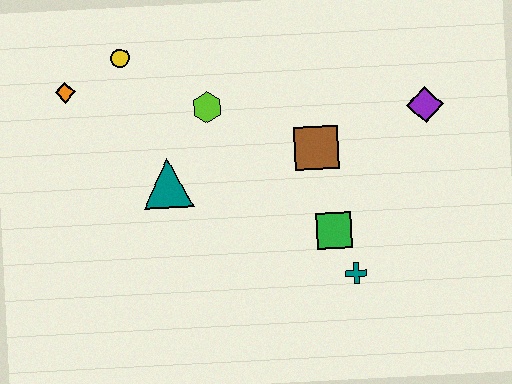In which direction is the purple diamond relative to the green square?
The purple diamond is above the green square.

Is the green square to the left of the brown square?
No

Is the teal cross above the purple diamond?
No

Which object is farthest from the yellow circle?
The teal cross is farthest from the yellow circle.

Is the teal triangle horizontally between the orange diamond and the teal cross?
Yes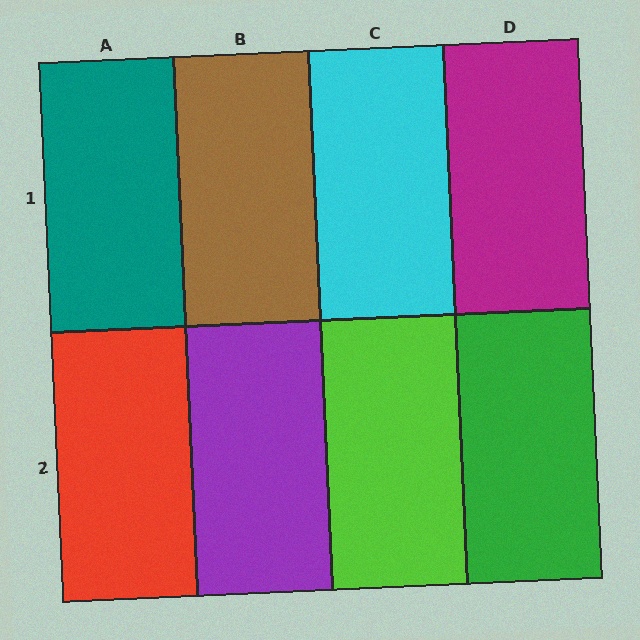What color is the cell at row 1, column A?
Teal.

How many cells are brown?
1 cell is brown.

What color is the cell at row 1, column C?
Cyan.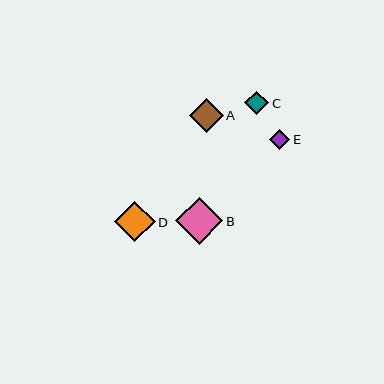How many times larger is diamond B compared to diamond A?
Diamond B is approximately 1.4 times the size of diamond A.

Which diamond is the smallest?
Diamond E is the smallest with a size of approximately 20 pixels.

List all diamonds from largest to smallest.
From largest to smallest: B, D, A, C, E.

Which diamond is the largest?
Diamond B is the largest with a size of approximately 47 pixels.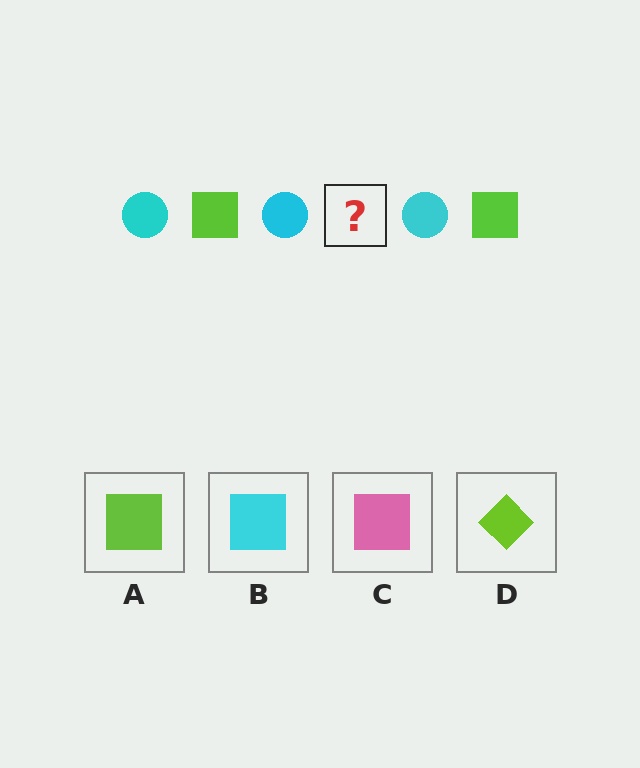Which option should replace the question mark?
Option A.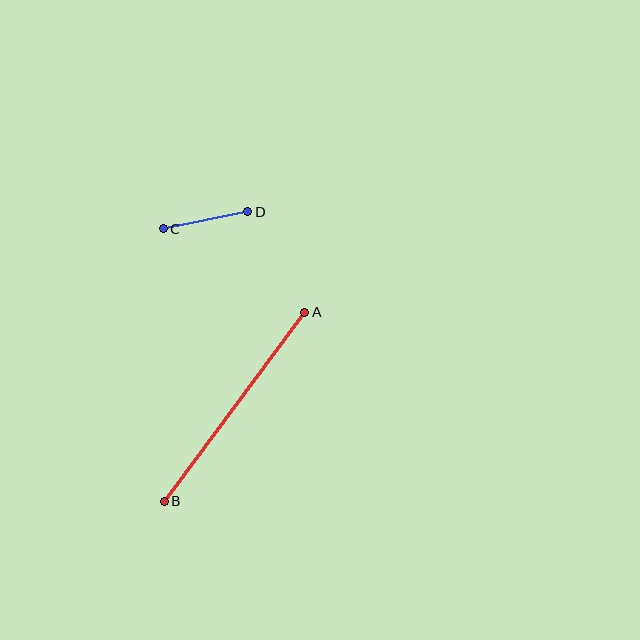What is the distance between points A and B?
The distance is approximately 236 pixels.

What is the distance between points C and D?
The distance is approximately 86 pixels.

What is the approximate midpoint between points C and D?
The midpoint is at approximately (205, 220) pixels.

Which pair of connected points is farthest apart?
Points A and B are farthest apart.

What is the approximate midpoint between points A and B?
The midpoint is at approximately (234, 407) pixels.